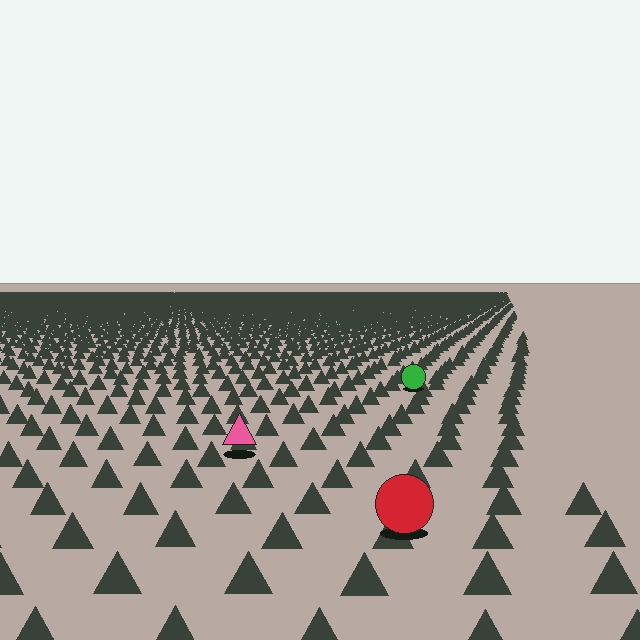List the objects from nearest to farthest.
From nearest to farthest: the red circle, the pink triangle, the green circle.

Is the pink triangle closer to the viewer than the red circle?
No. The red circle is closer — you can tell from the texture gradient: the ground texture is coarser near it.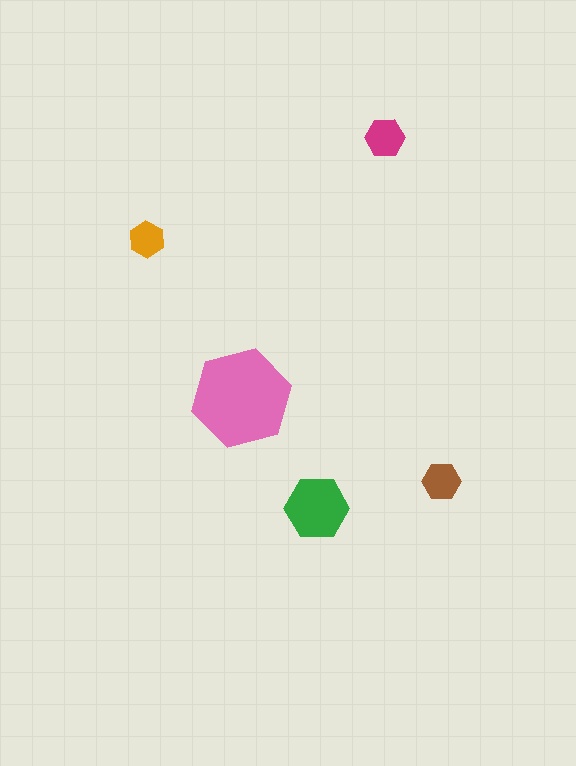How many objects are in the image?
There are 5 objects in the image.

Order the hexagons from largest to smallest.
the pink one, the green one, the magenta one, the brown one, the orange one.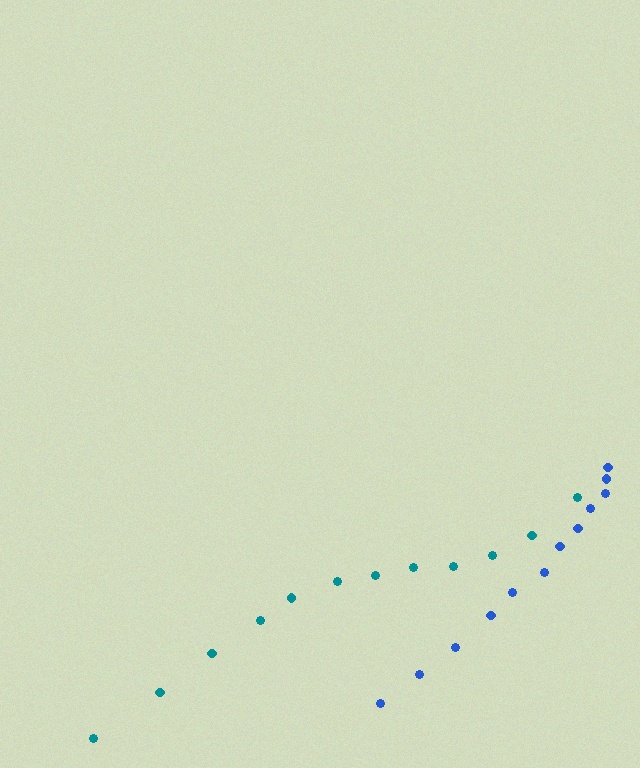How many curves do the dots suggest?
There are 2 distinct paths.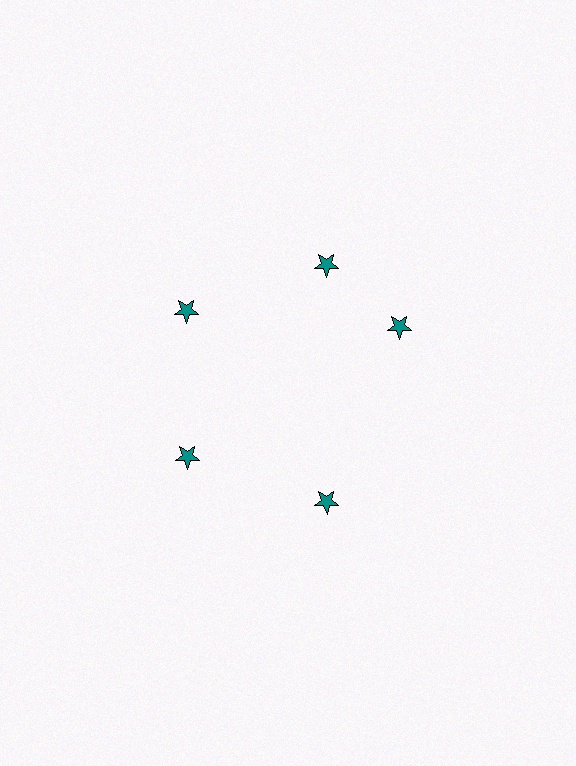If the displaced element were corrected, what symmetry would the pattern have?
It would have 5-fold rotational symmetry — the pattern would map onto itself every 72 degrees.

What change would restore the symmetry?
The symmetry would be restored by rotating it back into even spacing with its neighbors so that all 5 stars sit at equal angles and equal distance from the center.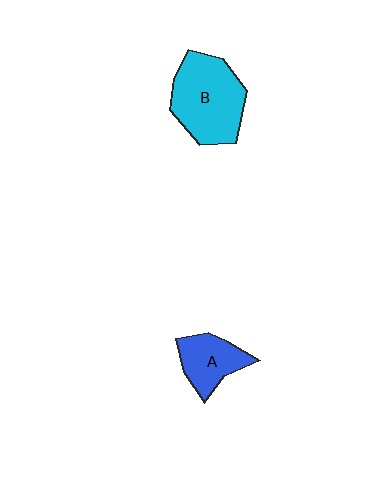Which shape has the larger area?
Shape B (cyan).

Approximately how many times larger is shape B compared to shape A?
Approximately 1.8 times.